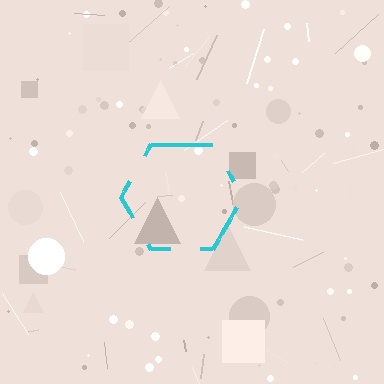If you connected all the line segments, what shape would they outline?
They would outline a hexagon.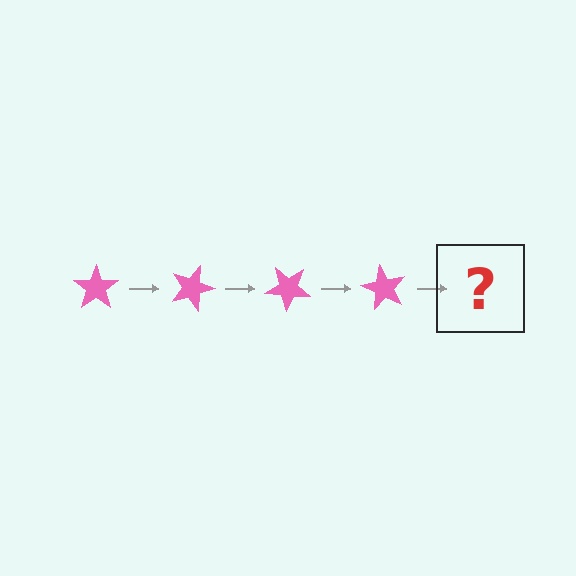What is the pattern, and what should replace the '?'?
The pattern is that the star rotates 20 degrees each step. The '?' should be a pink star rotated 80 degrees.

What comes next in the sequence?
The next element should be a pink star rotated 80 degrees.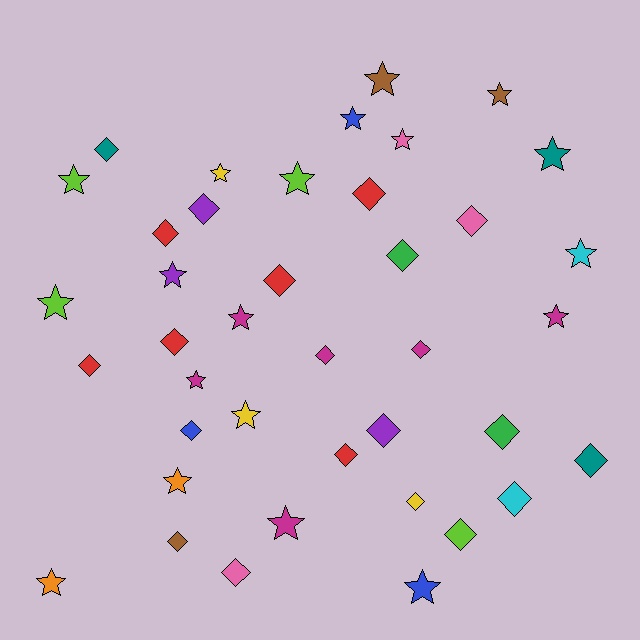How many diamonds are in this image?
There are 21 diamonds.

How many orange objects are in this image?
There are 2 orange objects.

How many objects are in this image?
There are 40 objects.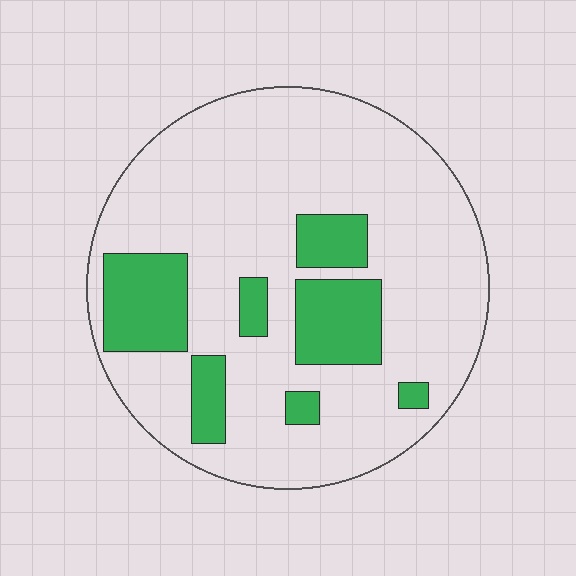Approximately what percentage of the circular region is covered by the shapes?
Approximately 20%.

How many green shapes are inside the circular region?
7.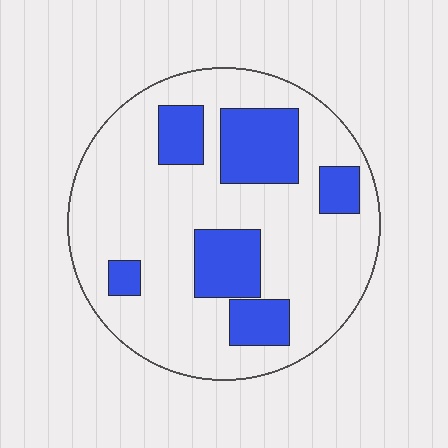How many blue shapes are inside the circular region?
6.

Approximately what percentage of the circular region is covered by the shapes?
Approximately 25%.